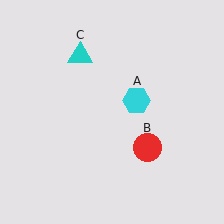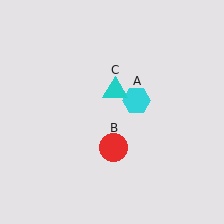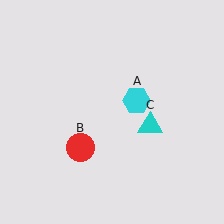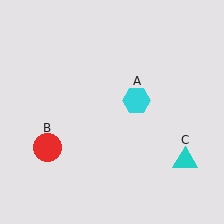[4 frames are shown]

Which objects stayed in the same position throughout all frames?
Cyan hexagon (object A) remained stationary.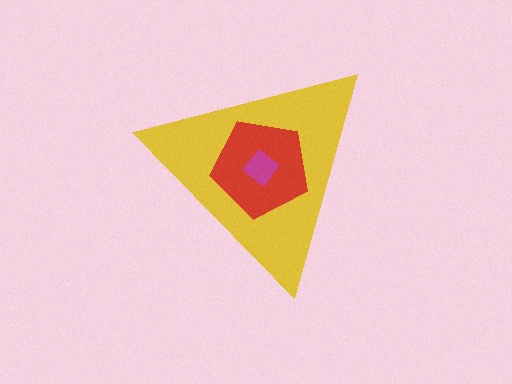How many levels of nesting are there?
3.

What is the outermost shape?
The yellow triangle.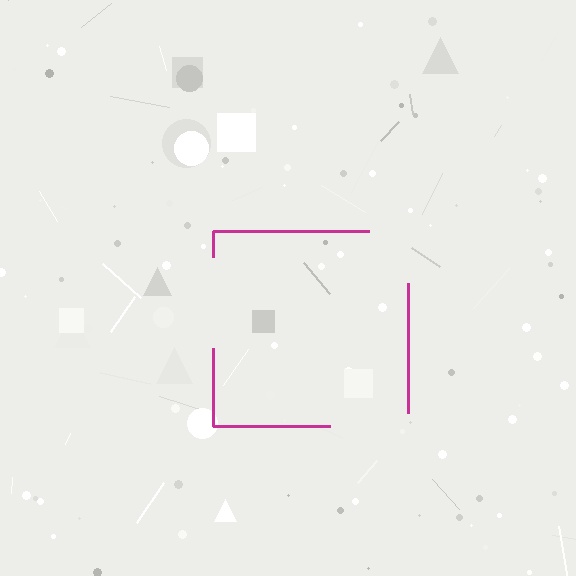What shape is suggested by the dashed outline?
The dashed outline suggests a square.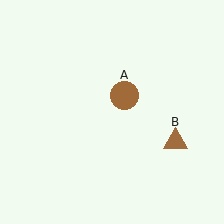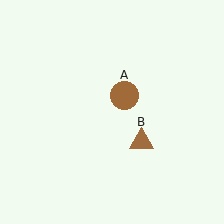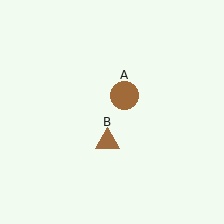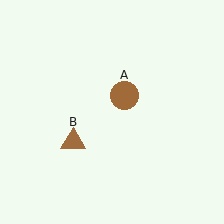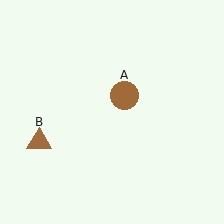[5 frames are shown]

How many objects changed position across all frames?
1 object changed position: brown triangle (object B).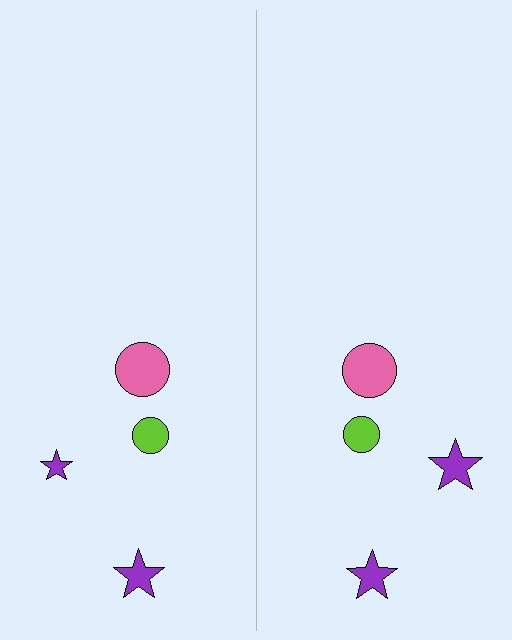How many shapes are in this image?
There are 8 shapes in this image.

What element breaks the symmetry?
The purple star on the right side has a different size than its mirror counterpart.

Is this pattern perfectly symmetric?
No, the pattern is not perfectly symmetric. The purple star on the right side has a different size than its mirror counterpart.